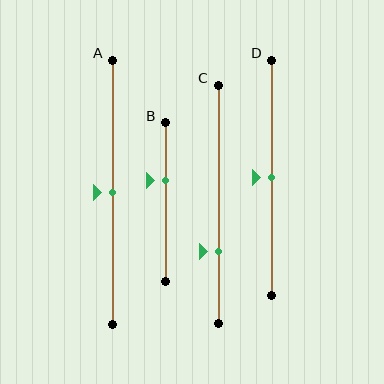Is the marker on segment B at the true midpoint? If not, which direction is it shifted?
No, the marker on segment B is shifted upward by about 14% of the segment length.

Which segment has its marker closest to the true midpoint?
Segment A has its marker closest to the true midpoint.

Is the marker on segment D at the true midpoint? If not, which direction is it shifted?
Yes, the marker on segment D is at the true midpoint.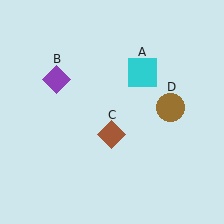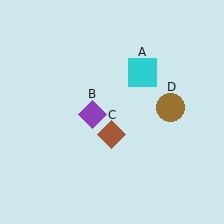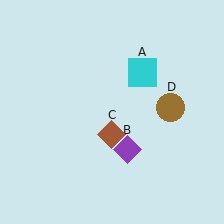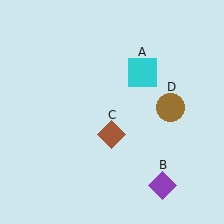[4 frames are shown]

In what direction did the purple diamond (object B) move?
The purple diamond (object B) moved down and to the right.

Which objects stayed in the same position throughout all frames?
Cyan square (object A) and brown diamond (object C) and brown circle (object D) remained stationary.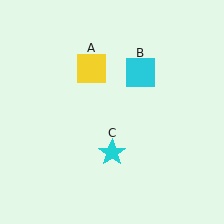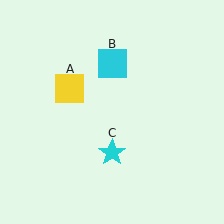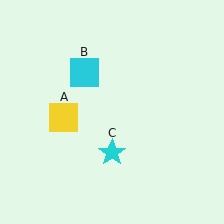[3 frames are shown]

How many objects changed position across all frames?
2 objects changed position: yellow square (object A), cyan square (object B).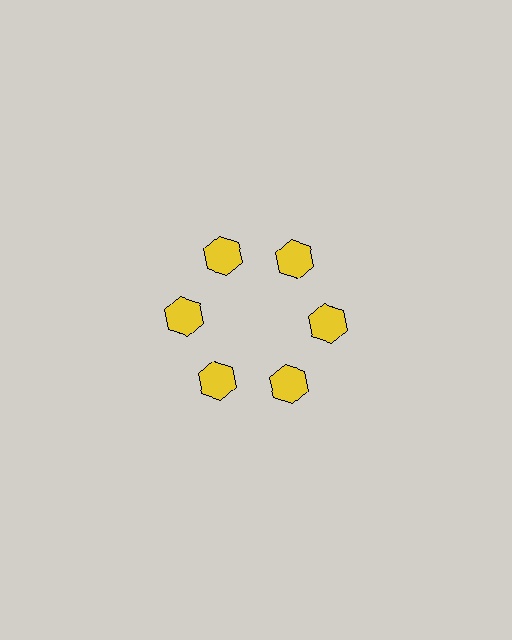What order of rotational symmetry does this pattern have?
This pattern has 6-fold rotational symmetry.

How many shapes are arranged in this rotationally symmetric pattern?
There are 6 shapes, arranged in 6 groups of 1.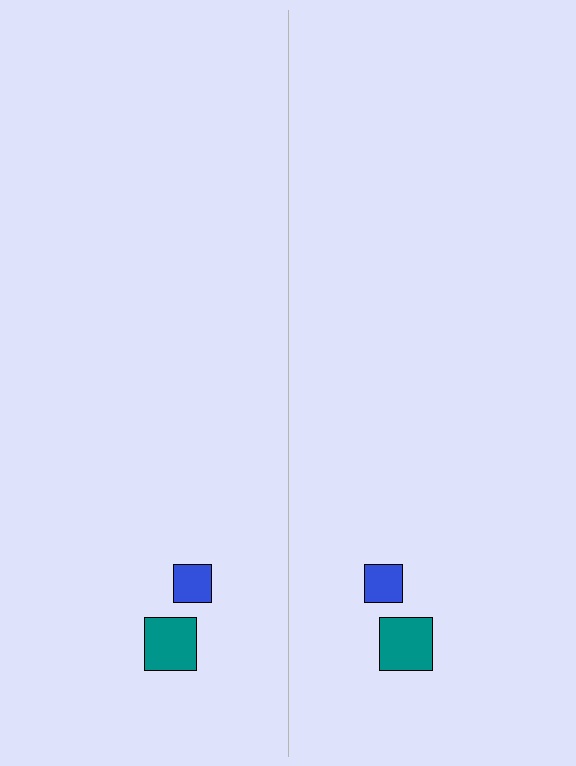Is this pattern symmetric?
Yes, this pattern has bilateral (reflection) symmetry.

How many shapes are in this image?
There are 4 shapes in this image.